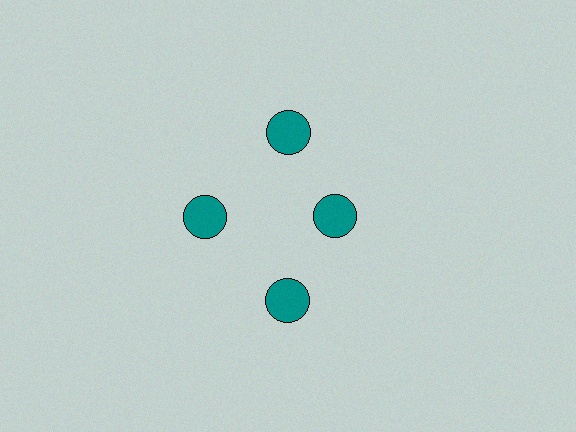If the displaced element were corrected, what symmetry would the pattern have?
It would have 4-fold rotational symmetry — the pattern would map onto itself every 90 degrees.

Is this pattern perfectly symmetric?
No. The 4 teal circles are arranged in a ring, but one element near the 3 o'clock position is pulled inward toward the center, breaking the 4-fold rotational symmetry.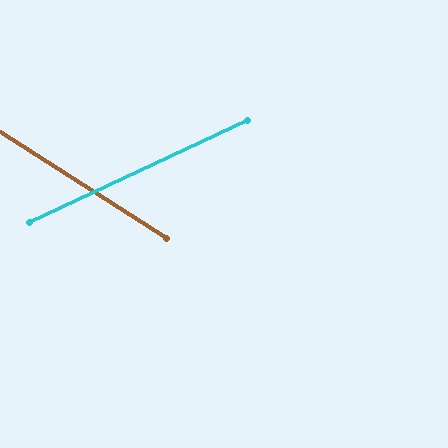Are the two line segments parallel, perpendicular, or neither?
Neither parallel nor perpendicular — they differ by about 57°.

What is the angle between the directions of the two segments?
Approximately 57 degrees.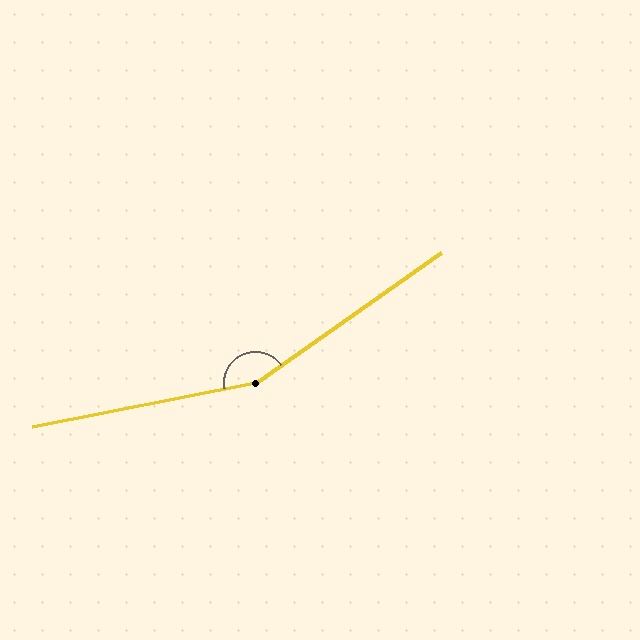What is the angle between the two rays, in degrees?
Approximately 156 degrees.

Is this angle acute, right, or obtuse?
It is obtuse.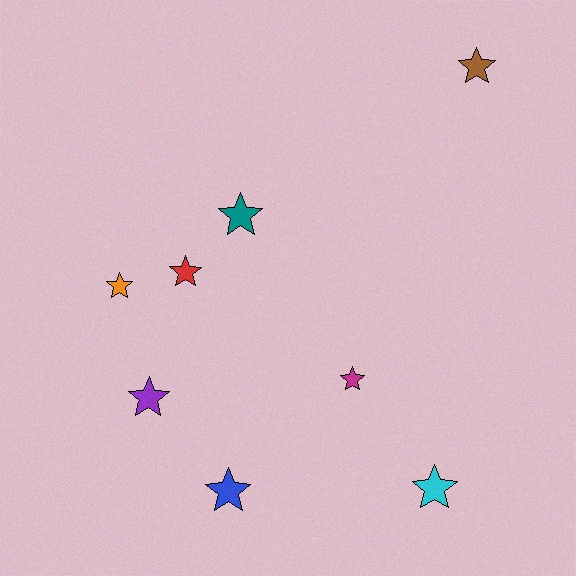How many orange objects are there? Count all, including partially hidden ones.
There is 1 orange object.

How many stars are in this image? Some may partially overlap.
There are 8 stars.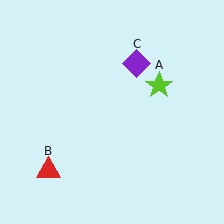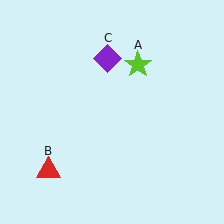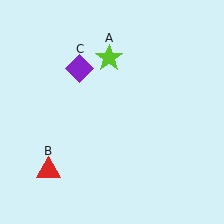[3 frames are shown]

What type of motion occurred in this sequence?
The lime star (object A), purple diamond (object C) rotated counterclockwise around the center of the scene.